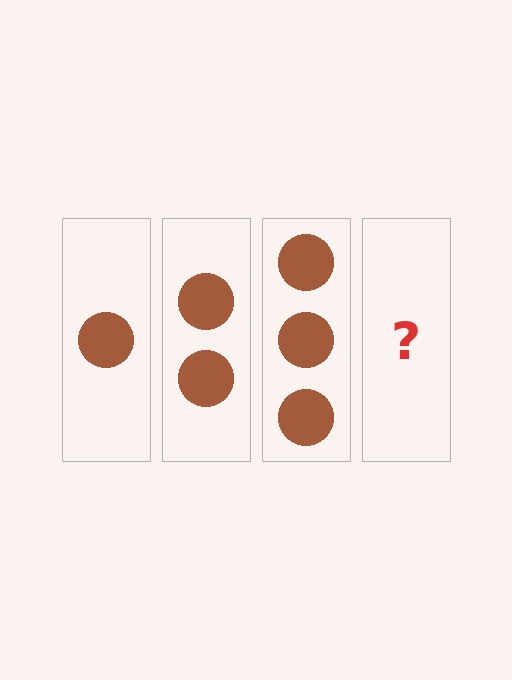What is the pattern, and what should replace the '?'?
The pattern is that each step adds one more circle. The '?' should be 4 circles.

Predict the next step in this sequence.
The next step is 4 circles.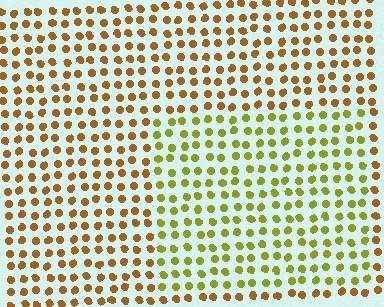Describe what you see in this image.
The image is filled with small brown elements in a uniform arrangement. A rectangle-shaped region is visible where the elements are tinted to a slightly different hue, forming a subtle color boundary.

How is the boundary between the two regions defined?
The boundary is defined purely by a slight shift in hue (about 38 degrees). Spacing, size, and orientation are identical on both sides.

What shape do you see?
I see a rectangle.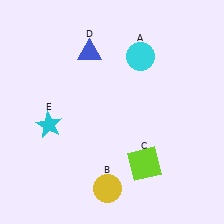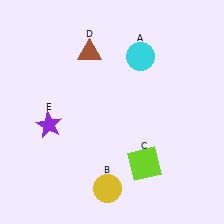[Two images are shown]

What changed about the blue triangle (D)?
In Image 1, D is blue. In Image 2, it changed to brown.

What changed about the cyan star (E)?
In Image 1, E is cyan. In Image 2, it changed to purple.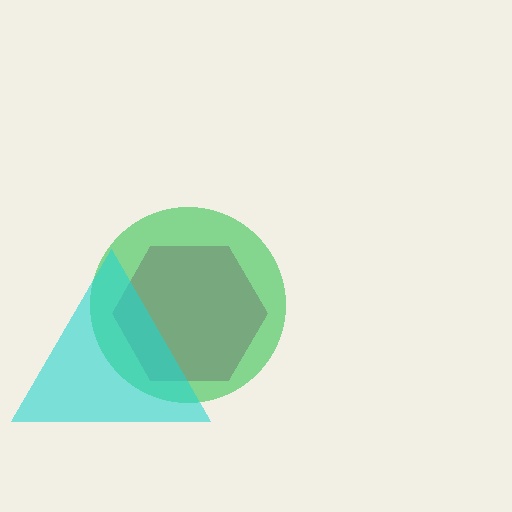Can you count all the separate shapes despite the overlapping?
Yes, there are 3 separate shapes.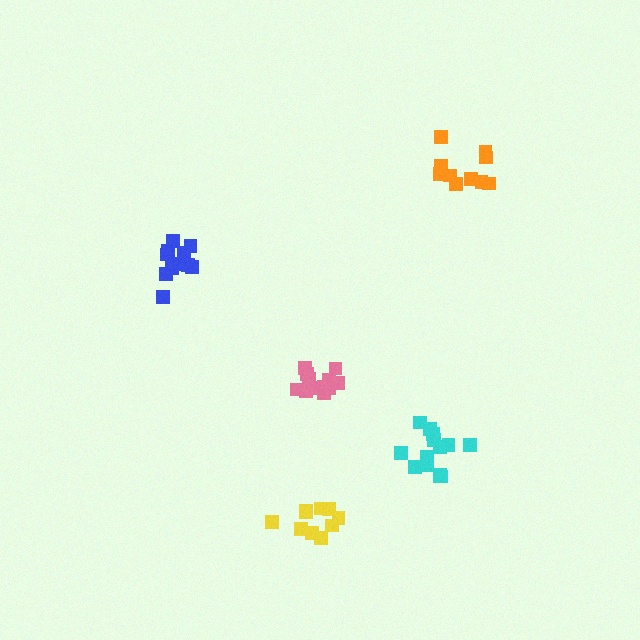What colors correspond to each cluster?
The clusters are colored: orange, blue, pink, yellow, cyan.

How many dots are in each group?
Group 1: 10 dots, Group 2: 11 dots, Group 3: 12 dots, Group 4: 10 dots, Group 5: 14 dots (57 total).